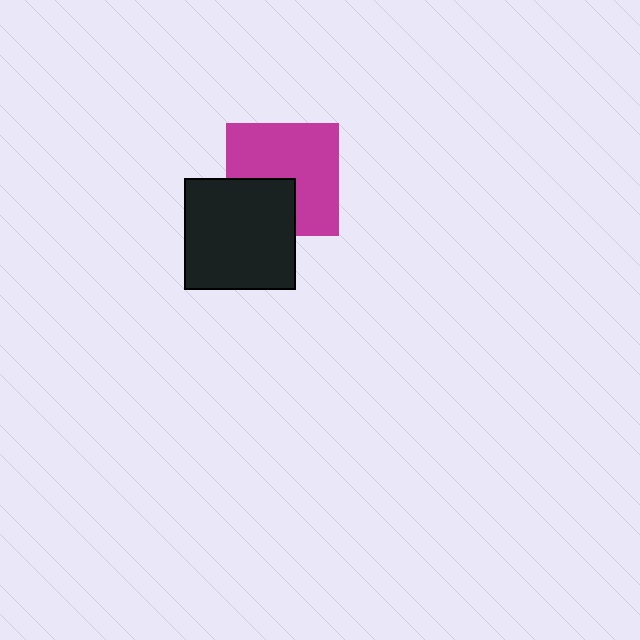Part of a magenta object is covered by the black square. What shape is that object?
It is a square.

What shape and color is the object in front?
The object in front is a black square.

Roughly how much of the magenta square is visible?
Most of it is visible (roughly 68%).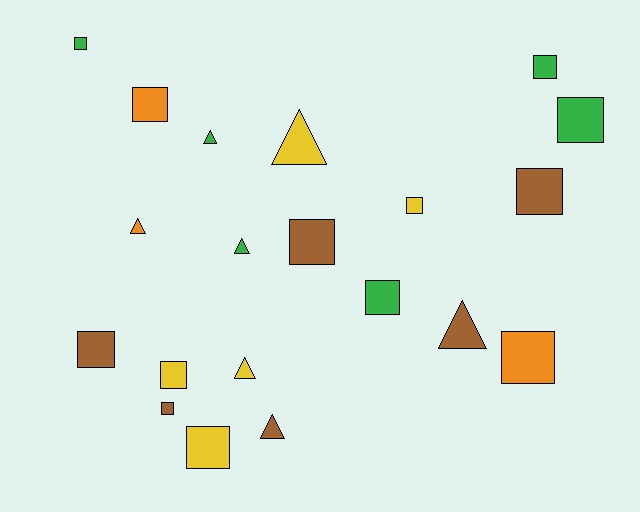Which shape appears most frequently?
Square, with 13 objects.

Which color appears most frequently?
Green, with 6 objects.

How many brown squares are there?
There are 4 brown squares.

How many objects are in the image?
There are 20 objects.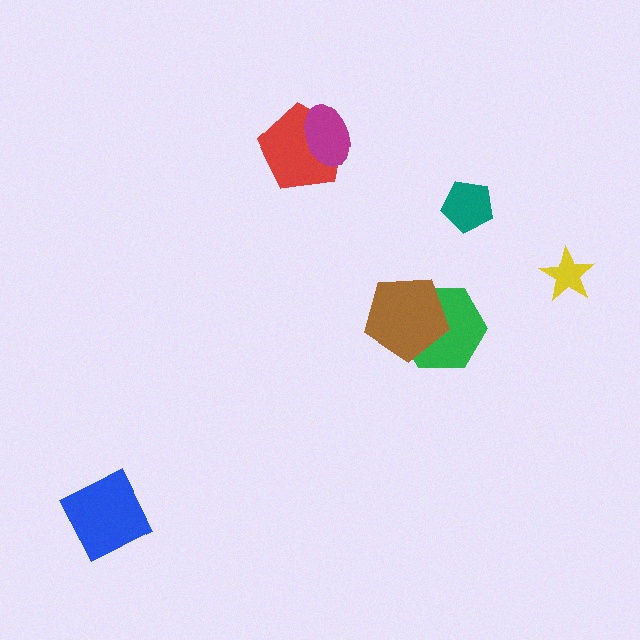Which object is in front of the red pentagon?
The magenta ellipse is in front of the red pentagon.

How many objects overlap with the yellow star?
0 objects overlap with the yellow star.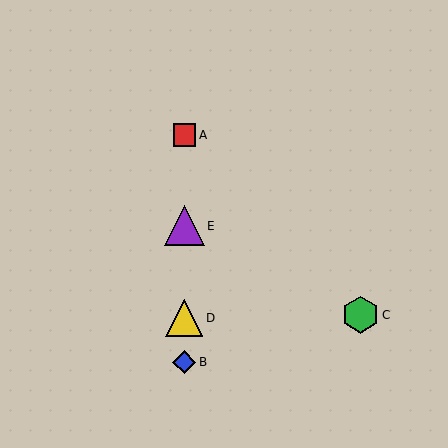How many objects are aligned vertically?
4 objects (A, B, D, E) are aligned vertically.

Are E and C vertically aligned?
No, E is at x≈184 and C is at x≈361.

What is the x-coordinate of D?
Object D is at x≈184.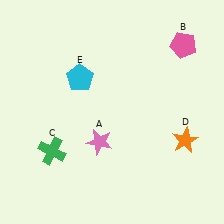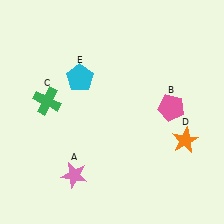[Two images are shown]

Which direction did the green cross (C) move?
The green cross (C) moved up.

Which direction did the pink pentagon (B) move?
The pink pentagon (B) moved down.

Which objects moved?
The objects that moved are: the pink star (A), the pink pentagon (B), the green cross (C).